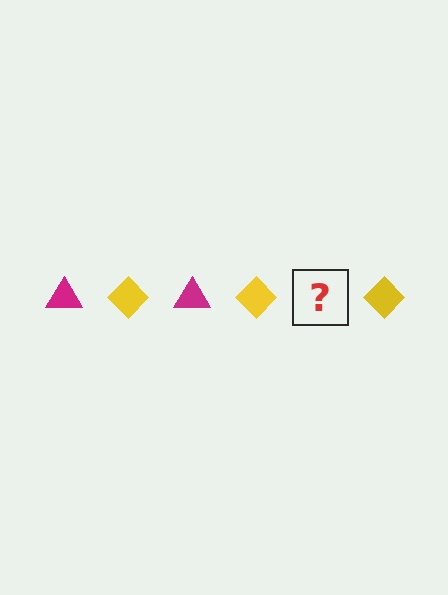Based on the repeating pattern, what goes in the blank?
The blank should be a magenta triangle.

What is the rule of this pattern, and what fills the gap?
The rule is that the pattern alternates between magenta triangle and yellow diamond. The gap should be filled with a magenta triangle.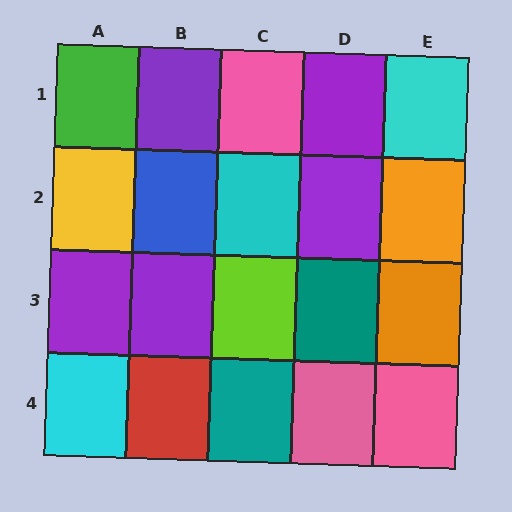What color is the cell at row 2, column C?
Cyan.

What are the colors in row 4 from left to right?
Cyan, red, teal, pink, pink.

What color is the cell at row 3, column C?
Lime.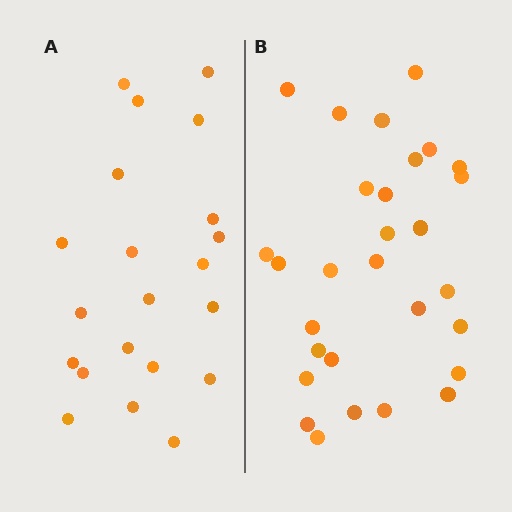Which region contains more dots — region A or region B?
Region B (the right region) has more dots.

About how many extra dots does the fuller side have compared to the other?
Region B has roughly 8 or so more dots than region A.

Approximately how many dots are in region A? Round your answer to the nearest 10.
About 20 dots. (The exact count is 21, which rounds to 20.)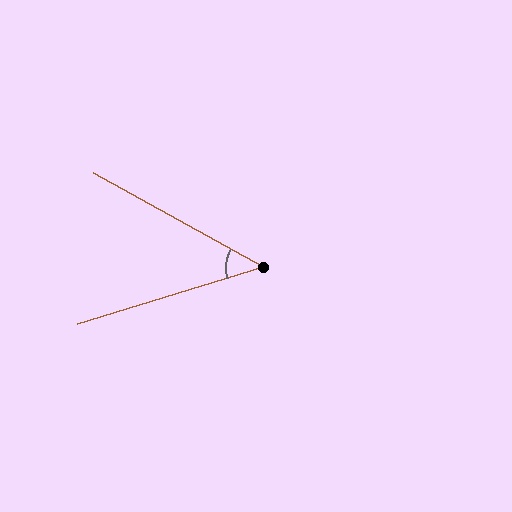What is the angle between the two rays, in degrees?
Approximately 46 degrees.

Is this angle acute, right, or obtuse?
It is acute.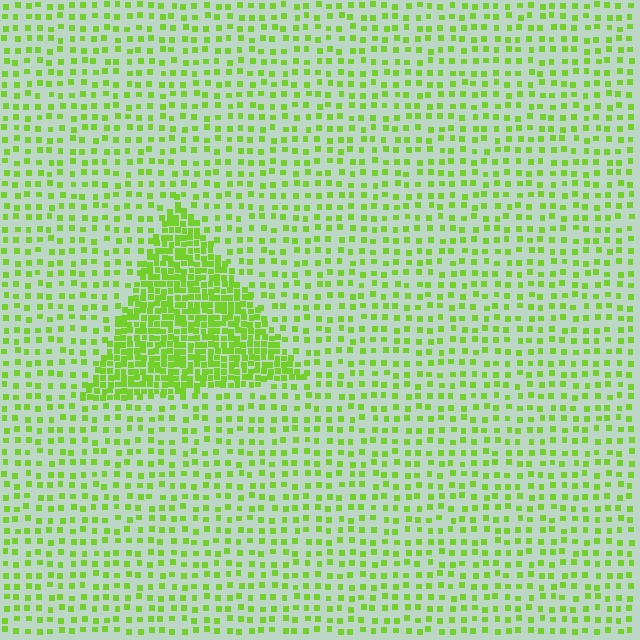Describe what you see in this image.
The image contains small lime elements arranged at two different densities. A triangle-shaped region is visible where the elements are more densely packed than the surrounding area.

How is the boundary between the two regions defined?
The boundary is defined by a change in element density (approximately 2.8x ratio). All elements are the same color, size, and shape.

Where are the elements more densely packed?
The elements are more densely packed inside the triangle boundary.